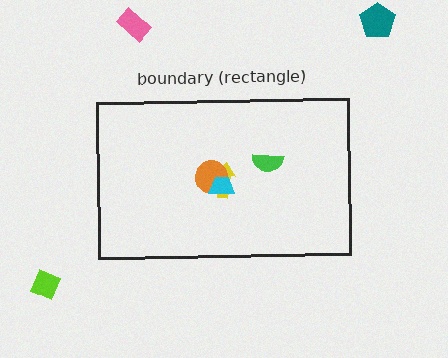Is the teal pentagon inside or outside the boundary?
Outside.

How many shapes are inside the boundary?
4 inside, 3 outside.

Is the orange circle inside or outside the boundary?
Inside.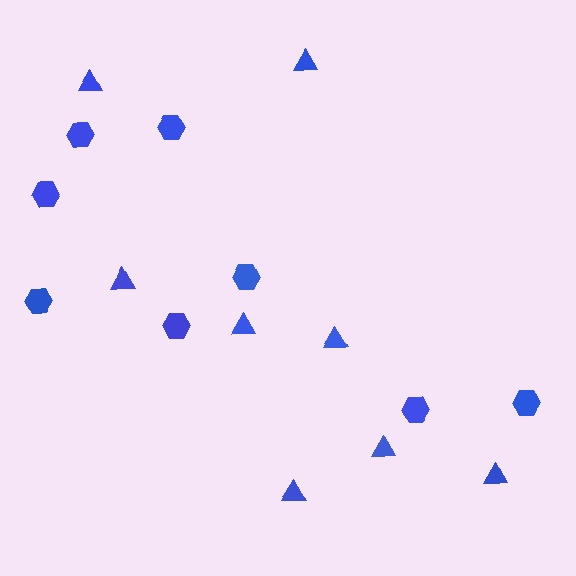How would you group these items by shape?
There are 2 groups: one group of hexagons (8) and one group of triangles (8).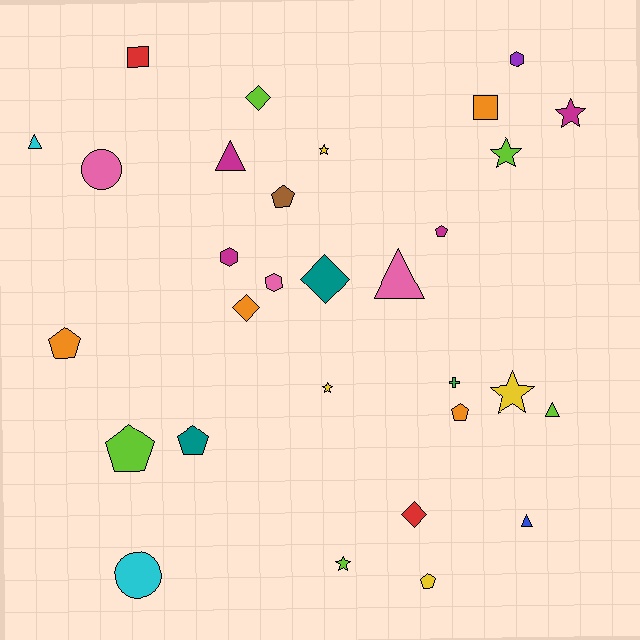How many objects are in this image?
There are 30 objects.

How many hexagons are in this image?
There are 3 hexagons.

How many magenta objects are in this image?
There are 4 magenta objects.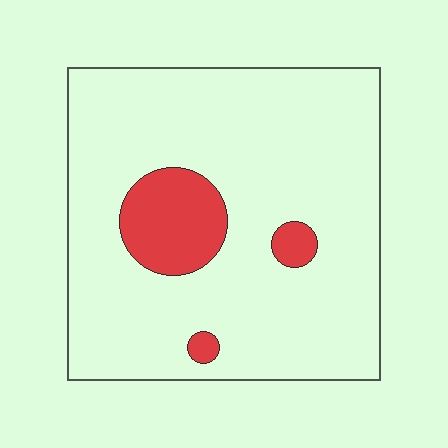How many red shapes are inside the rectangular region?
3.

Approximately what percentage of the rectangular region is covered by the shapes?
Approximately 10%.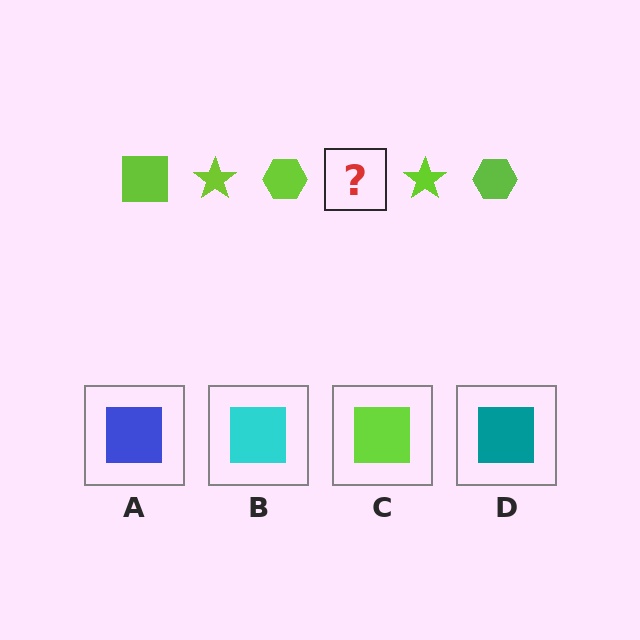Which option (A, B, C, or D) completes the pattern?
C.